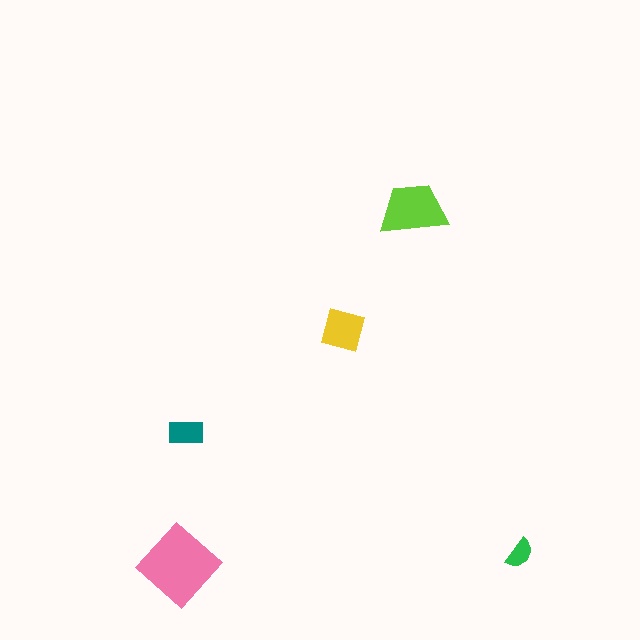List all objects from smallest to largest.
The green semicircle, the teal rectangle, the yellow square, the lime trapezoid, the pink diamond.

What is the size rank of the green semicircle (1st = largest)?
5th.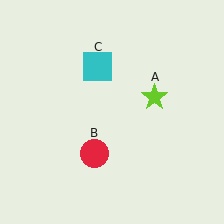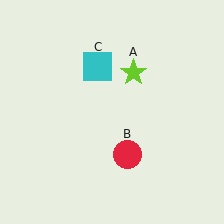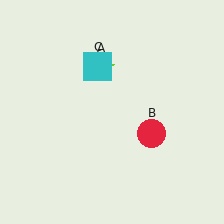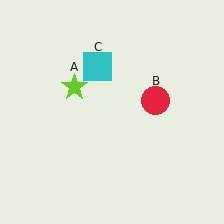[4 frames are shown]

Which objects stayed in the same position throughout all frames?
Cyan square (object C) remained stationary.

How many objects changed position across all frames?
2 objects changed position: lime star (object A), red circle (object B).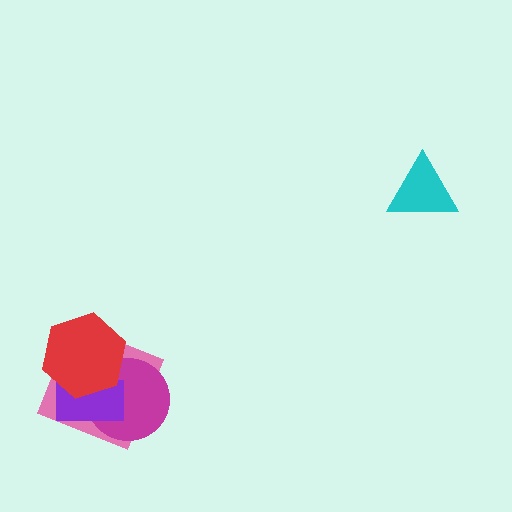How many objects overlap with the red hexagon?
3 objects overlap with the red hexagon.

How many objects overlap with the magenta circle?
3 objects overlap with the magenta circle.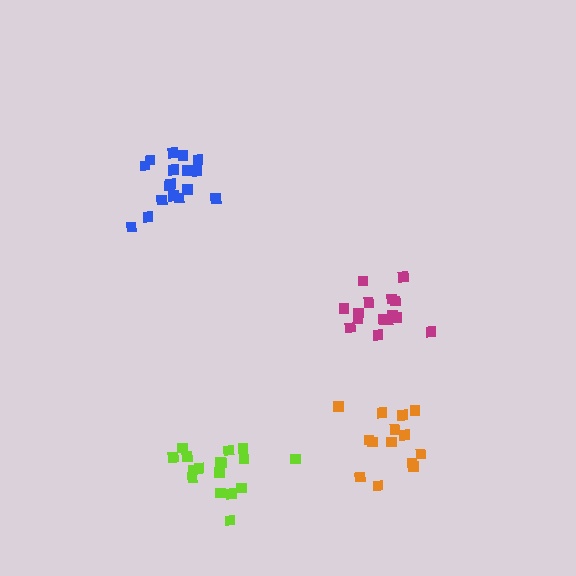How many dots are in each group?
Group 1: 17 dots, Group 2: 14 dots, Group 3: 17 dots, Group 4: 15 dots (63 total).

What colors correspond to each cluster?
The clusters are colored: blue, orange, lime, magenta.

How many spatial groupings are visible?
There are 4 spatial groupings.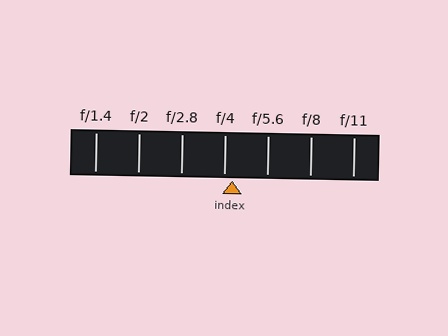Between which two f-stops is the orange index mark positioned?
The index mark is between f/4 and f/5.6.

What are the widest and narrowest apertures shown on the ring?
The widest aperture shown is f/1.4 and the narrowest is f/11.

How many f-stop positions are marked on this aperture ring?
There are 7 f-stop positions marked.